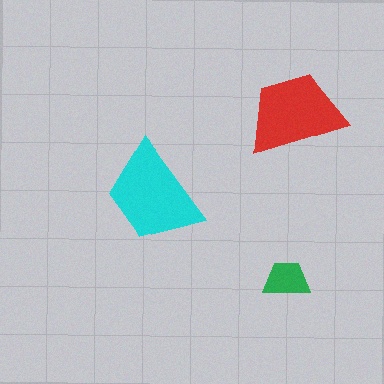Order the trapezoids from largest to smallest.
the cyan one, the red one, the green one.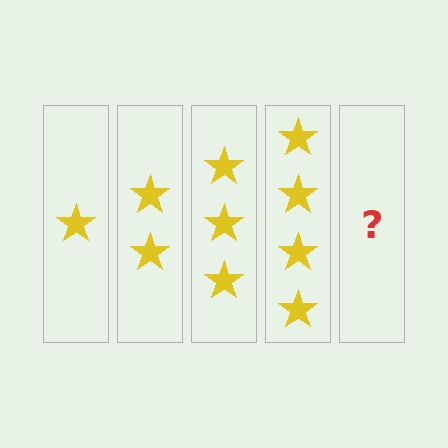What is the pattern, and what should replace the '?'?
The pattern is that each step adds one more star. The '?' should be 5 stars.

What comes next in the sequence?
The next element should be 5 stars.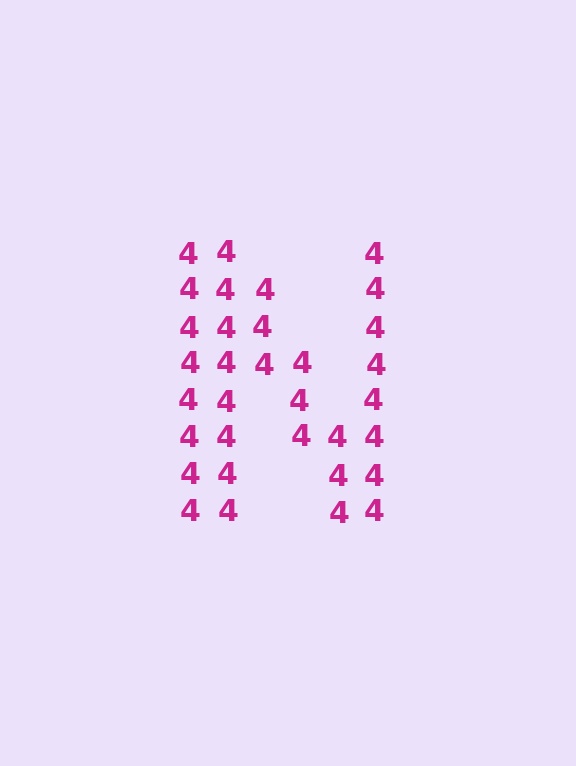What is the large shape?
The large shape is the letter N.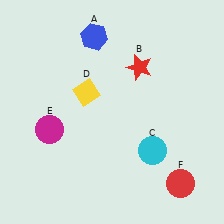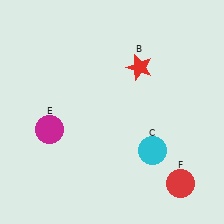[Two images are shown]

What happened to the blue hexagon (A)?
The blue hexagon (A) was removed in Image 2. It was in the top-left area of Image 1.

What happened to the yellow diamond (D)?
The yellow diamond (D) was removed in Image 2. It was in the top-left area of Image 1.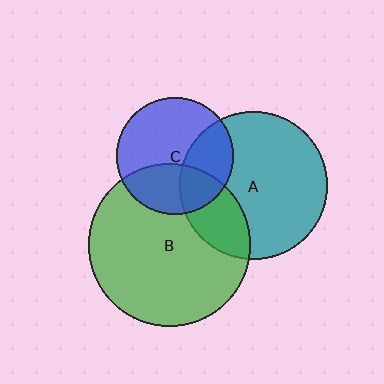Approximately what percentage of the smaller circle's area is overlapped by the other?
Approximately 35%.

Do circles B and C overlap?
Yes.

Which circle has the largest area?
Circle B (green).